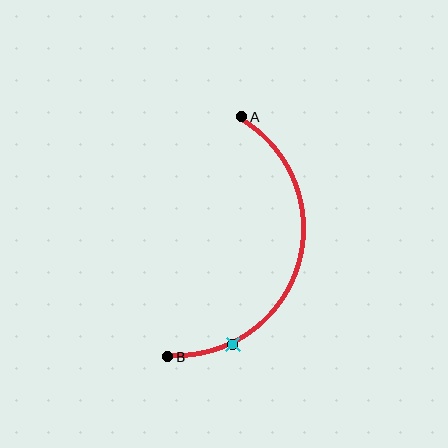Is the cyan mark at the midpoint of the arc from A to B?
No. The cyan mark lies on the arc but is closer to endpoint B. The arc midpoint would be at the point on the curve equidistant along the arc from both A and B.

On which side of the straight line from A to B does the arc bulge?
The arc bulges to the right of the straight line connecting A and B.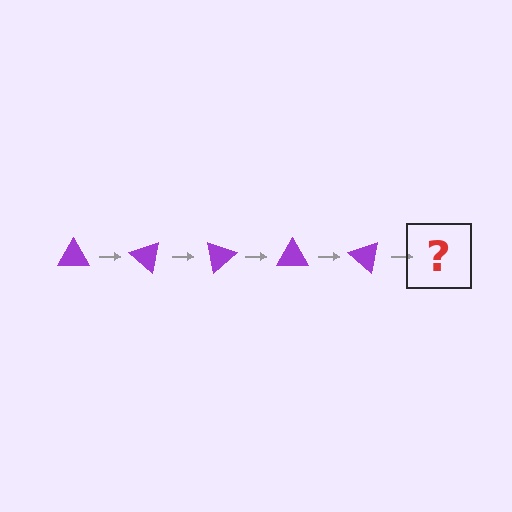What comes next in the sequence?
The next element should be a purple triangle rotated 200 degrees.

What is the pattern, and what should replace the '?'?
The pattern is that the triangle rotates 40 degrees each step. The '?' should be a purple triangle rotated 200 degrees.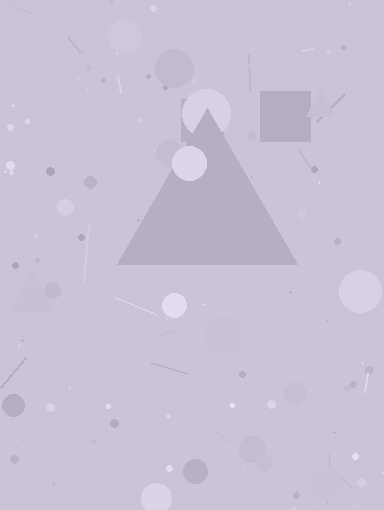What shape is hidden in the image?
A triangle is hidden in the image.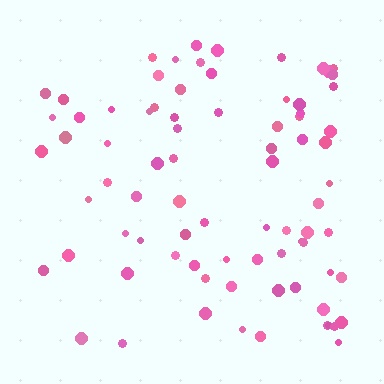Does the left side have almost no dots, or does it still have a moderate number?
Still a moderate number, just noticeably fewer than the right.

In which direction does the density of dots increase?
From left to right, with the right side densest.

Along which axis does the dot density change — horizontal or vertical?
Horizontal.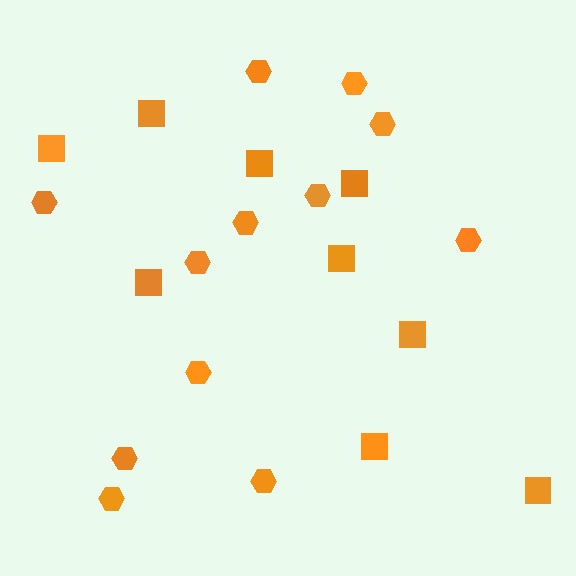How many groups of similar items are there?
There are 2 groups: one group of hexagons (12) and one group of squares (9).